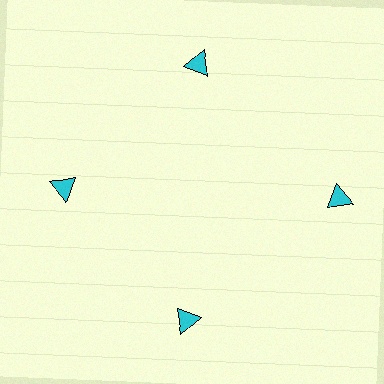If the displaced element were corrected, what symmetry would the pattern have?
It would have 4-fold rotational symmetry — the pattern would map onto itself every 90 degrees.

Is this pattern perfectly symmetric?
No. The 4 cyan triangles are arranged in a ring, but one element near the 3 o'clock position is pushed outward from the center, breaking the 4-fold rotational symmetry.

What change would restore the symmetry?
The symmetry would be restored by moving it inward, back onto the ring so that all 4 triangles sit at equal angles and equal distance from the center.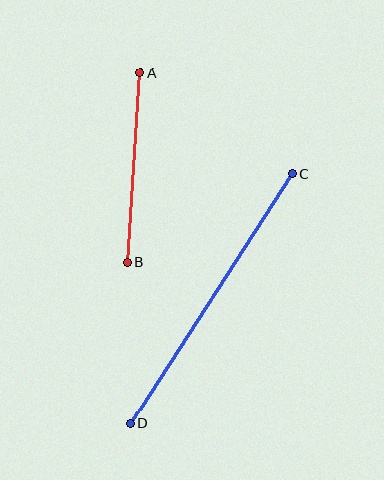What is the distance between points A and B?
The distance is approximately 190 pixels.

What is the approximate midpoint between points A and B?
The midpoint is at approximately (134, 167) pixels.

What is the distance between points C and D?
The distance is approximately 297 pixels.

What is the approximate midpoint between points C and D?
The midpoint is at approximately (212, 298) pixels.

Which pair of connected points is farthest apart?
Points C and D are farthest apart.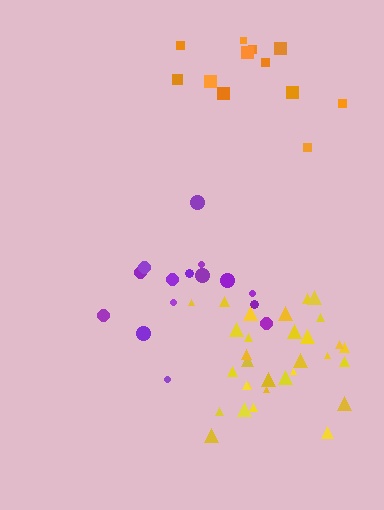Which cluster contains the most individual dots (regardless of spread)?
Yellow (31).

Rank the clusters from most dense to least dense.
yellow, purple, orange.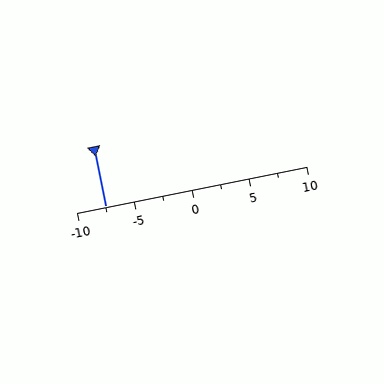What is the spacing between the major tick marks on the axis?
The major ticks are spaced 5 apart.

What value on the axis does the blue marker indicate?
The marker indicates approximately -7.5.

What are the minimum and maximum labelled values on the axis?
The axis runs from -10 to 10.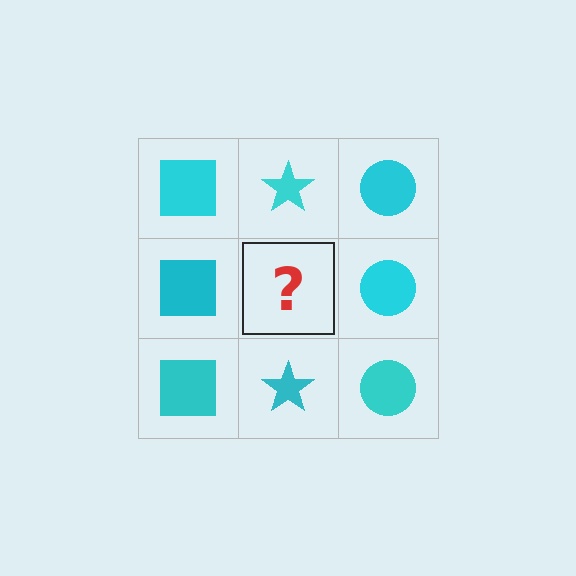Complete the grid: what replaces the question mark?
The question mark should be replaced with a cyan star.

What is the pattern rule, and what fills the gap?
The rule is that each column has a consistent shape. The gap should be filled with a cyan star.